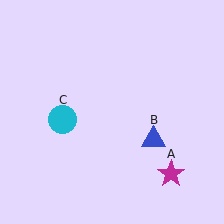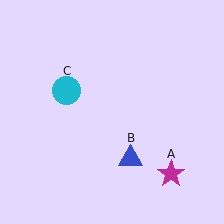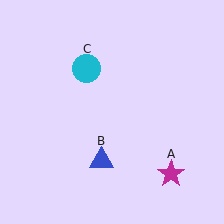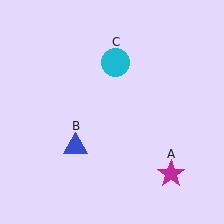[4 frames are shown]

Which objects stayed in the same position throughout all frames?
Magenta star (object A) remained stationary.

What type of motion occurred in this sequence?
The blue triangle (object B), cyan circle (object C) rotated clockwise around the center of the scene.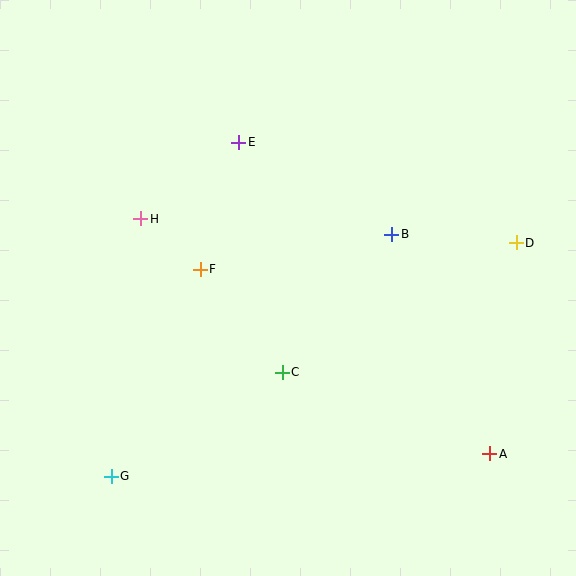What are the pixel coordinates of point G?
Point G is at (111, 476).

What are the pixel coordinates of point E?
Point E is at (239, 142).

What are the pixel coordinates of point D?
Point D is at (516, 243).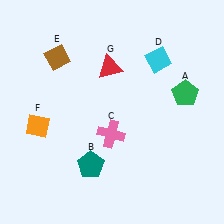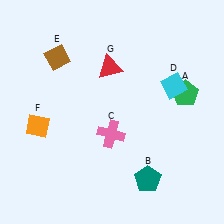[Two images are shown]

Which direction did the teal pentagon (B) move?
The teal pentagon (B) moved right.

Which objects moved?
The objects that moved are: the teal pentagon (B), the cyan diamond (D).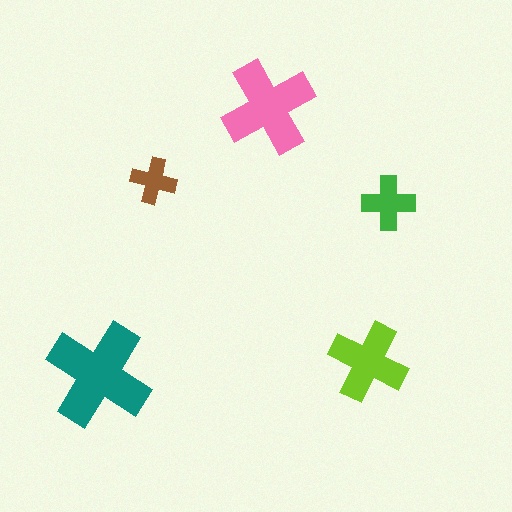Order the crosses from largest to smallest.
the teal one, the pink one, the lime one, the green one, the brown one.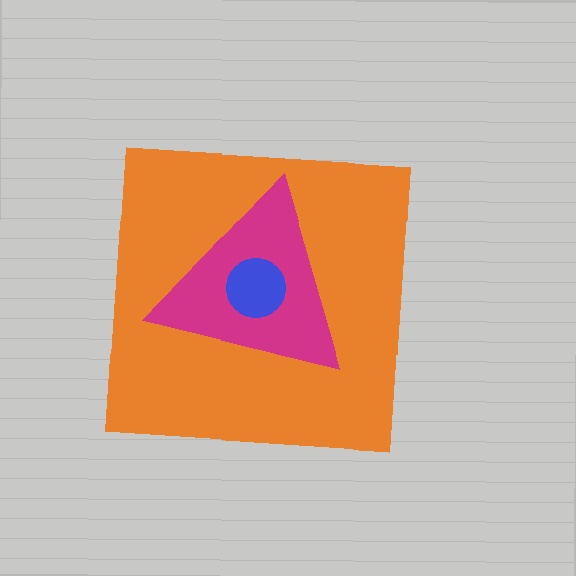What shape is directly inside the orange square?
The magenta triangle.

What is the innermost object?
The blue circle.